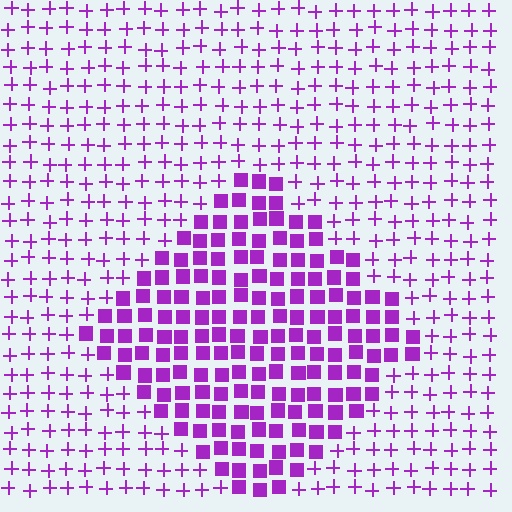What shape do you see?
I see a diamond.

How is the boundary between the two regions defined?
The boundary is defined by a change in element shape: squares inside vs. plus signs outside. All elements share the same color and spacing.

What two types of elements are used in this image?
The image uses squares inside the diamond region and plus signs outside it.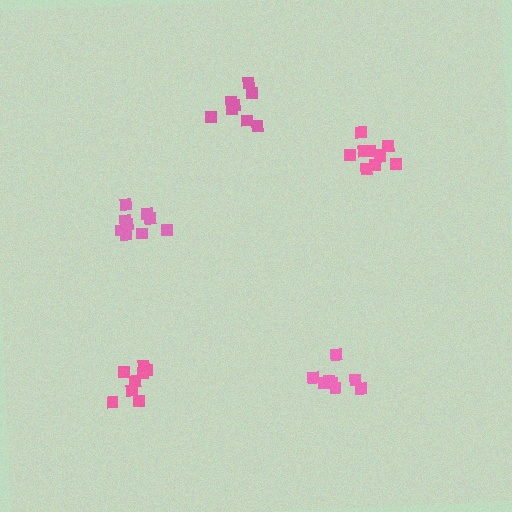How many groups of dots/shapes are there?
There are 5 groups.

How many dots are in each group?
Group 1: 8 dots, Group 2: 9 dots, Group 3: 8 dots, Group 4: 8 dots, Group 5: 10 dots (43 total).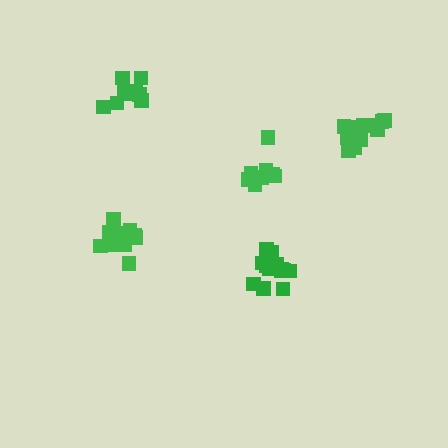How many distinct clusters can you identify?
There are 5 distinct clusters.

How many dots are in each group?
Group 1: 13 dots, Group 2: 12 dots, Group 3: 9 dots, Group 4: 11 dots, Group 5: 13 dots (58 total).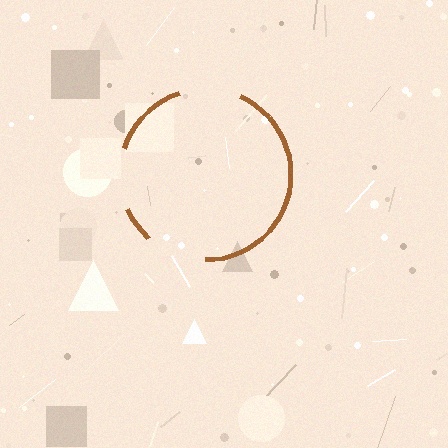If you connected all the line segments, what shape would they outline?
They would outline a circle.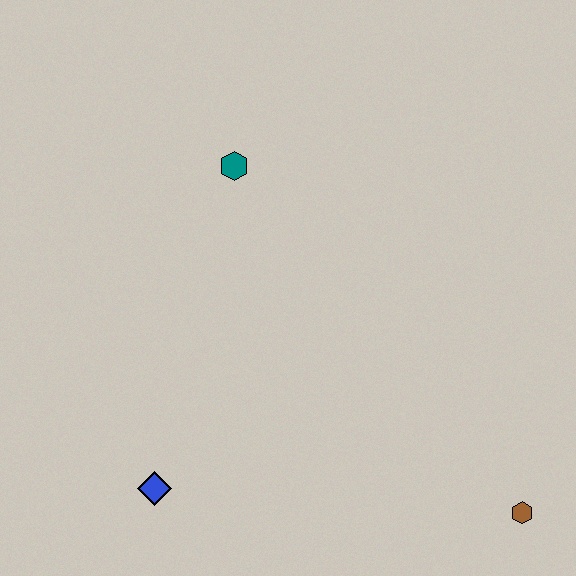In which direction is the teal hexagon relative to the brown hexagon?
The teal hexagon is above the brown hexagon.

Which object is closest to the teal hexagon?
The blue diamond is closest to the teal hexagon.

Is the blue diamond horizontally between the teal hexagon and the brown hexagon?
No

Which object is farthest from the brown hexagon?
The teal hexagon is farthest from the brown hexagon.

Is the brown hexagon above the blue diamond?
No